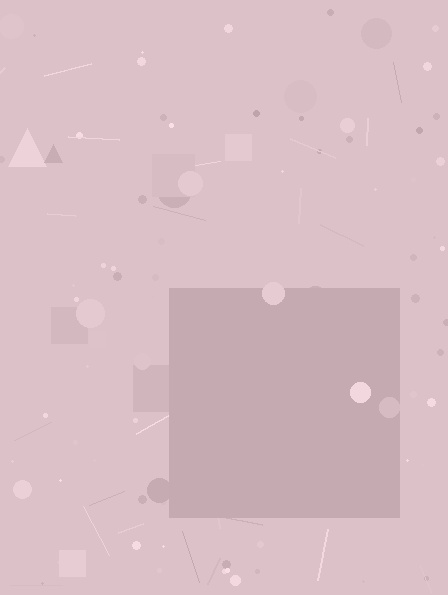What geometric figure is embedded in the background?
A square is embedded in the background.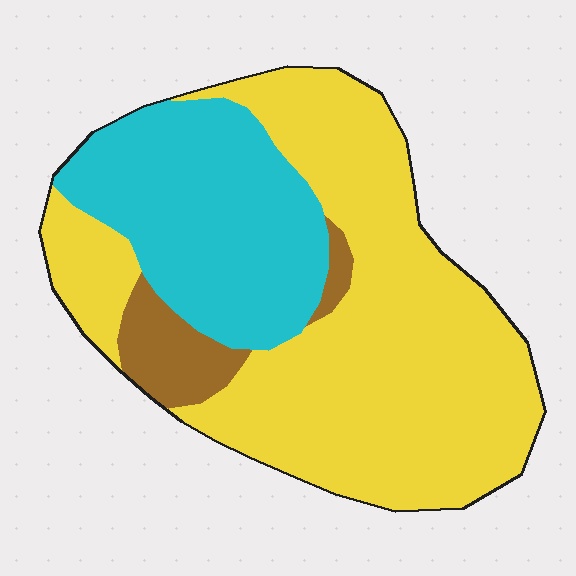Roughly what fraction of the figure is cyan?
Cyan takes up about one third (1/3) of the figure.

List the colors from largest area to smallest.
From largest to smallest: yellow, cyan, brown.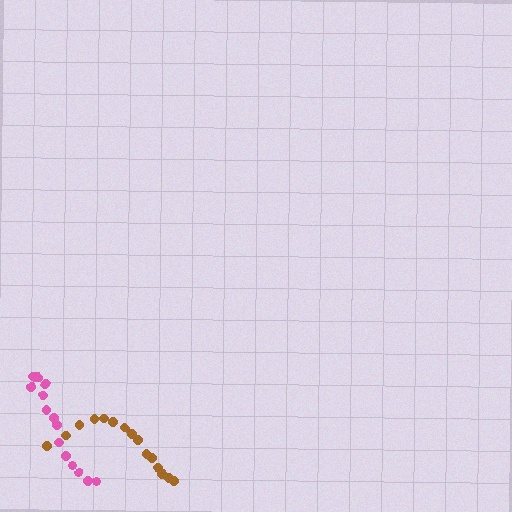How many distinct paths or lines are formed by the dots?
There are 2 distinct paths.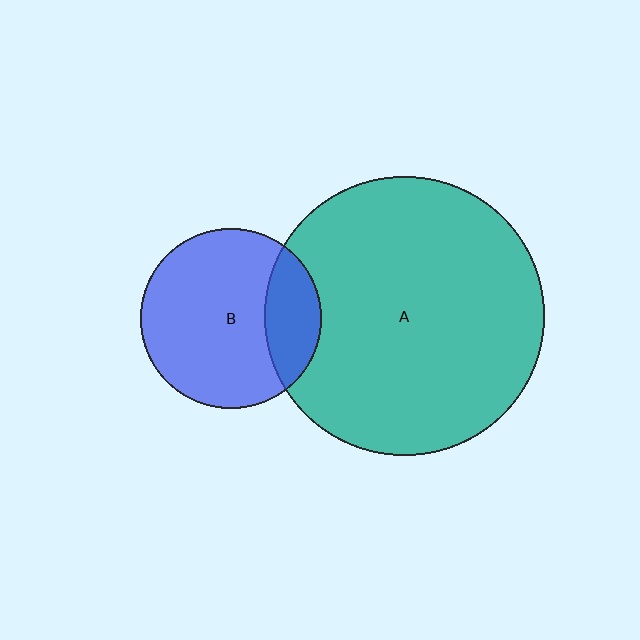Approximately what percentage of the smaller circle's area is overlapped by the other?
Approximately 20%.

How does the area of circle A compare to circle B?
Approximately 2.4 times.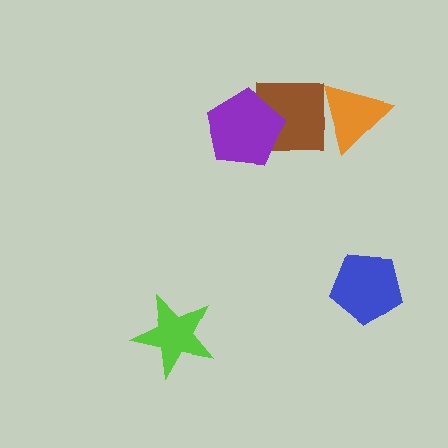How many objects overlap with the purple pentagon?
1 object overlaps with the purple pentagon.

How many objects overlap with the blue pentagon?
0 objects overlap with the blue pentagon.